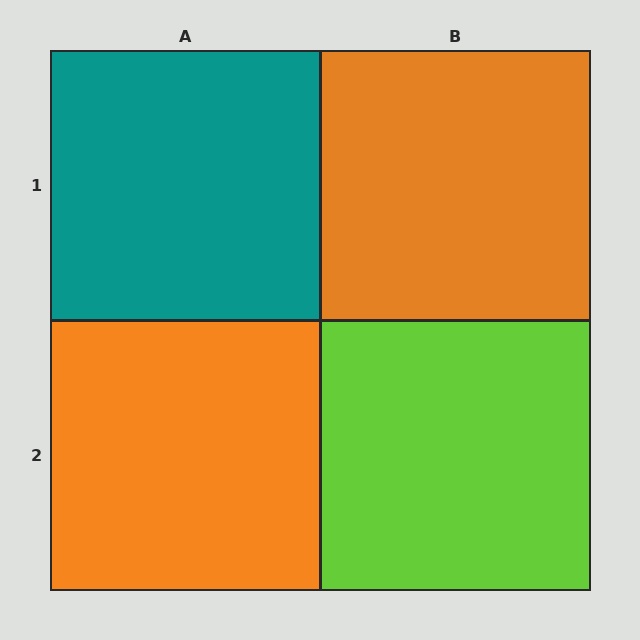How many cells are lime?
1 cell is lime.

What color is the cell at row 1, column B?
Orange.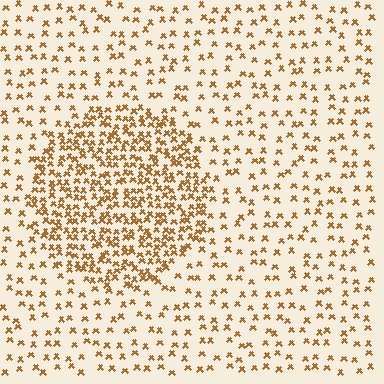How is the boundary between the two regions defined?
The boundary is defined by a change in element density (approximately 2.6x ratio). All elements are the same color, size, and shape.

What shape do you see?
I see a circle.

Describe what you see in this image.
The image contains small brown elements arranged at two different densities. A circle-shaped region is visible where the elements are more densely packed than the surrounding area.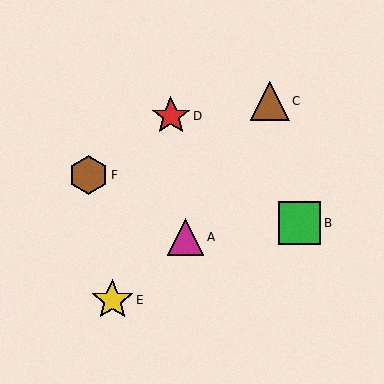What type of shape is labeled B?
Shape B is a green square.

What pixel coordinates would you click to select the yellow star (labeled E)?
Click at (112, 300) to select the yellow star E.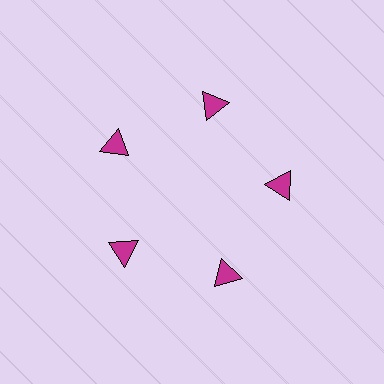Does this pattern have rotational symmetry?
Yes, this pattern has 5-fold rotational symmetry. It looks the same after rotating 72 degrees around the center.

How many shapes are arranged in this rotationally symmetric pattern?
There are 5 shapes, arranged in 5 groups of 1.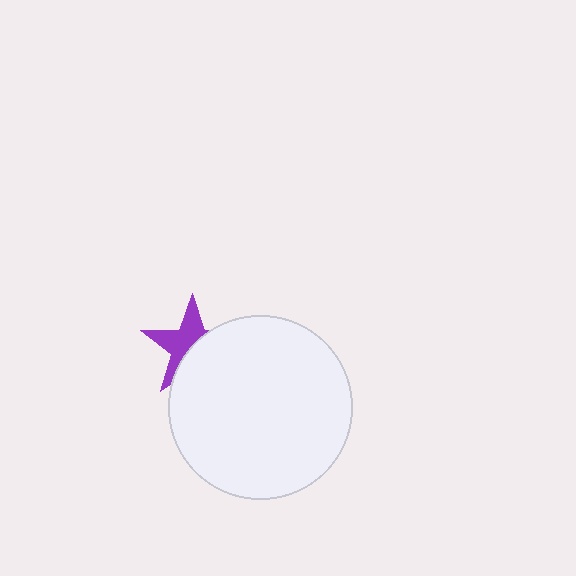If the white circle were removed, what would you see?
You would see the complete purple star.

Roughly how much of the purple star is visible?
About half of it is visible (roughly 51%).